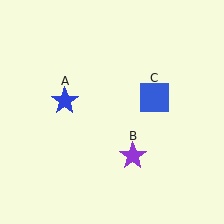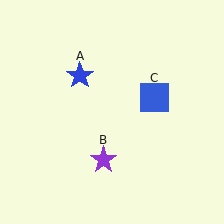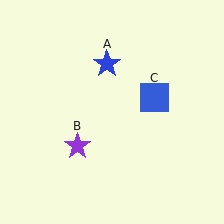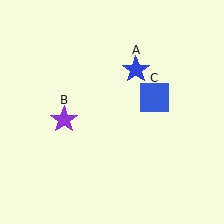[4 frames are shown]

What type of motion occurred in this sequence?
The blue star (object A), purple star (object B) rotated clockwise around the center of the scene.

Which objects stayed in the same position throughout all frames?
Blue square (object C) remained stationary.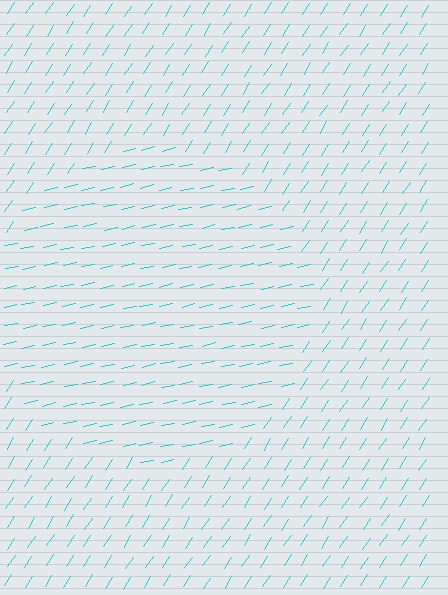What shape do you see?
I see a circle.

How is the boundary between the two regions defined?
The boundary is defined purely by a change in line orientation (approximately 45 degrees difference). All lines are the same color and thickness.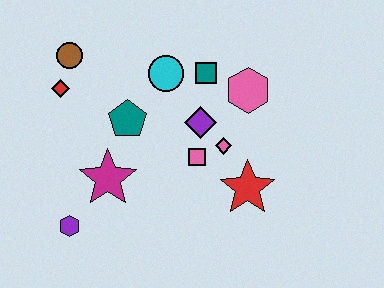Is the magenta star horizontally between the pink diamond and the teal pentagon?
No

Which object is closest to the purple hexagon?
The magenta star is closest to the purple hexagon.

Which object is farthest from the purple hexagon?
The pink hexagon is farthest from the purple hexagon.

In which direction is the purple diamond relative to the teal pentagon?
The purple diamond is to the right of the teal pentagon.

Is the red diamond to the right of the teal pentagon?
No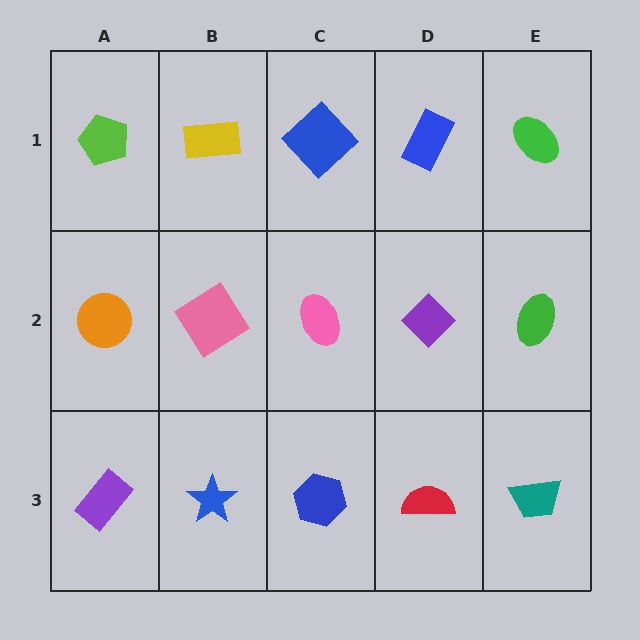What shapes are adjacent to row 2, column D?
A blue rectangle (row 1, column D), a red semicircle (row 3, column D), a pink ellipse (row 2, column C), a green ellipse (row 2, column E).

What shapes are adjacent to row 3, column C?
A pink ellipse (row 2, column C), a blue star (row 3, column B), a red semicircle (row 3, column D).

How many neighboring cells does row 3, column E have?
2.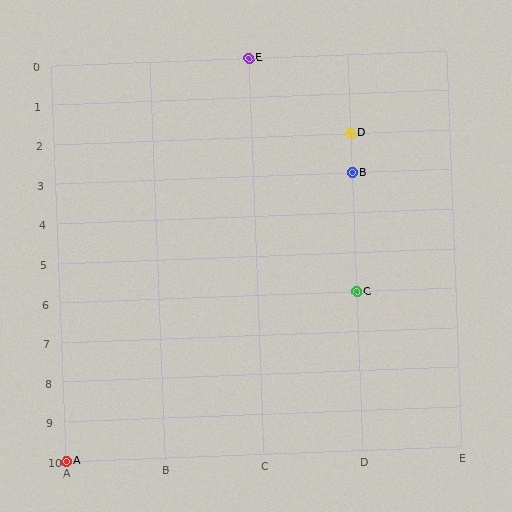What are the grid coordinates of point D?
Point D is at grid coordinates (D, 2).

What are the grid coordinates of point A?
Point A is at grid coordinates (A, 10).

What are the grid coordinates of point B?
Point B is at grid coordinates (D, 3).